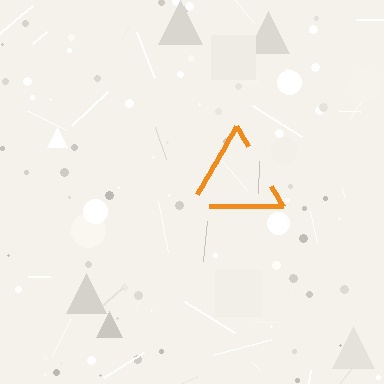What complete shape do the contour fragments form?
The contour fragments form a triangle.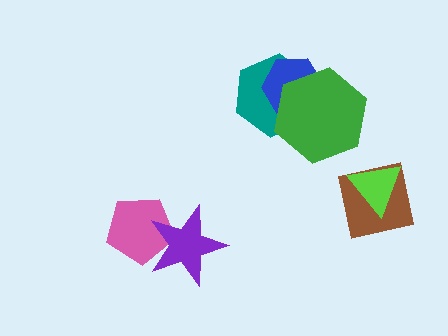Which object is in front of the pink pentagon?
The purple star is in front of the pink pentagon.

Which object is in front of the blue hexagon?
The green hexagon is in front of the blue hexagon.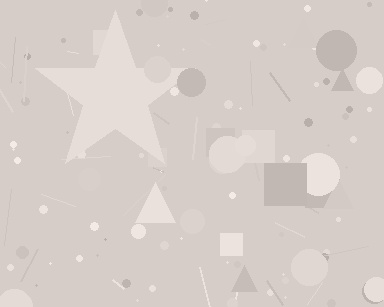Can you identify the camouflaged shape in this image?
The camouflaged shape is a star.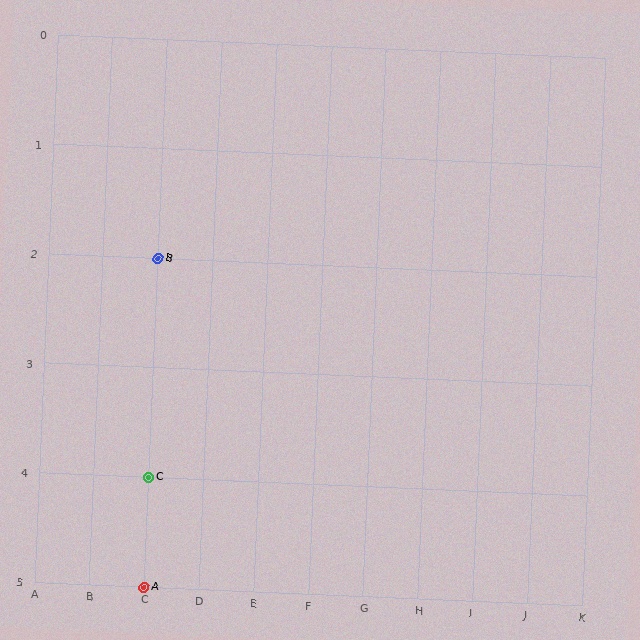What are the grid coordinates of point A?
Point A is at grid coordinates (C, 5).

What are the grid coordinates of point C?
Point C is at grid coordinates (C, 4).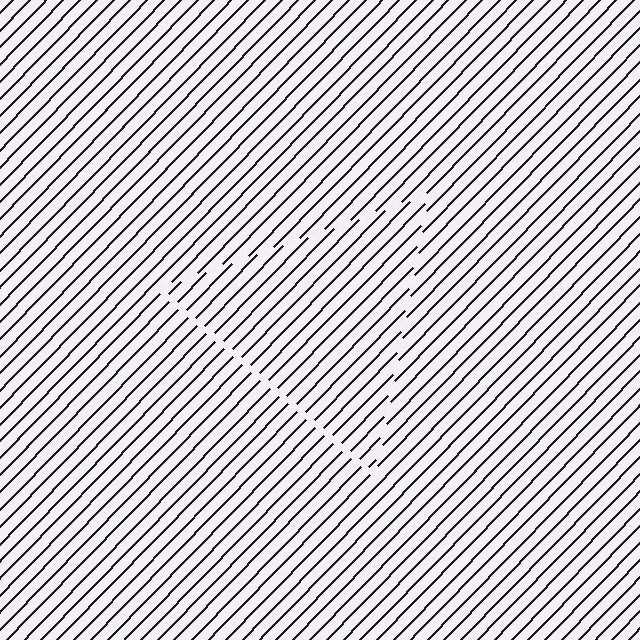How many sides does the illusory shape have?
3 sides — the line-ends trace a triangle.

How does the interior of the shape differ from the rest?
The interior of the shape contains the same grating, shifted by half a period — the contour is defined by the phase discontinuity where line-ends from the inner and outer gratings abut.